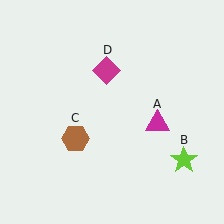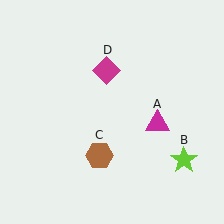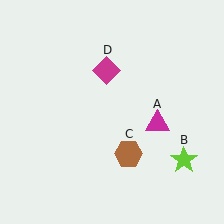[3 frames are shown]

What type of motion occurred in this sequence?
The brown hexagon (object C) rotated counterclockwise around the center of the scene.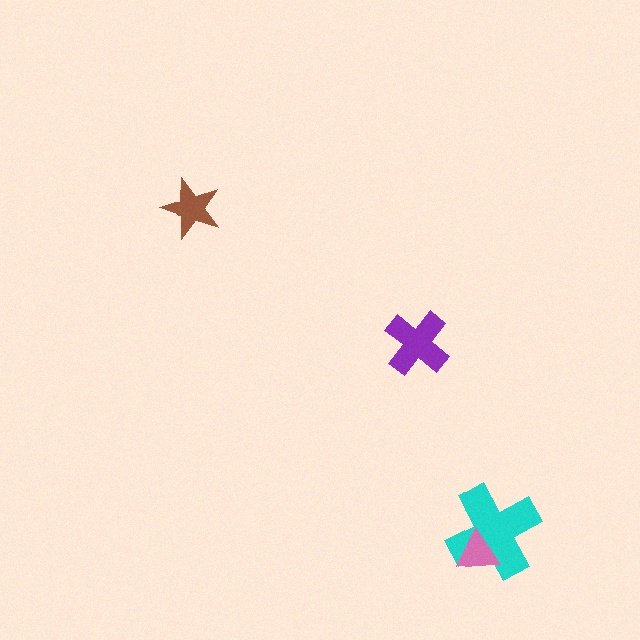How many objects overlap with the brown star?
0 objects overlap with the brown star.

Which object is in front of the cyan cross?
The pink triangle is in front of the cyan cross.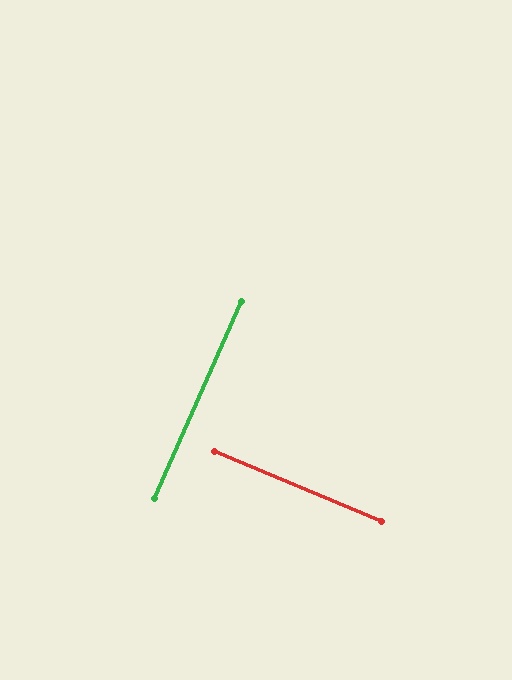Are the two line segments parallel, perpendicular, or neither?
Perpendicular — they meet at approximately 89°.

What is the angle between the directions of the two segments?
Approximately 89 degrees.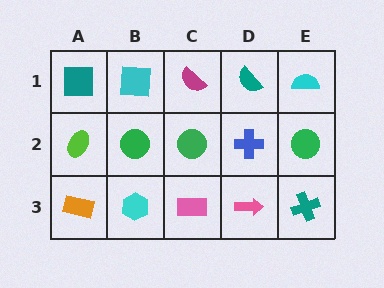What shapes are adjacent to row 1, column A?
A lime ellipse (row 2, column A), a cyan square (row 1, column B).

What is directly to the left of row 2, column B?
A lime ellipse.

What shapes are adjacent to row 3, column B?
A green circle (row 2, column B), an orange rectangle (row 3, column A), a pink rectangle (row 3, column C).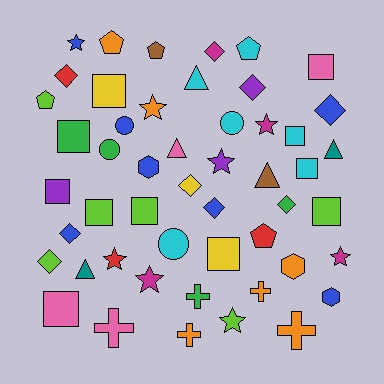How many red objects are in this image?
There are 3 red objects.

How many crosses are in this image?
There are 5 crosses.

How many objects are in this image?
There are 50 objects.